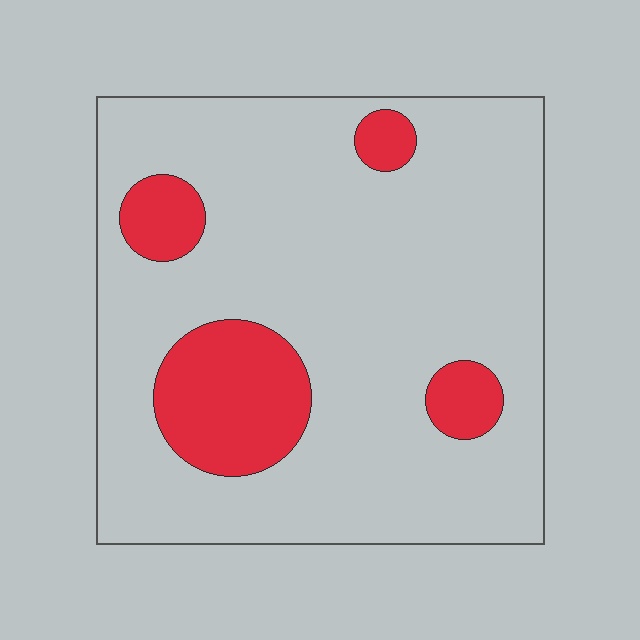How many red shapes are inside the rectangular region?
4.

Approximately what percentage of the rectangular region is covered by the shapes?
Approximately 15%.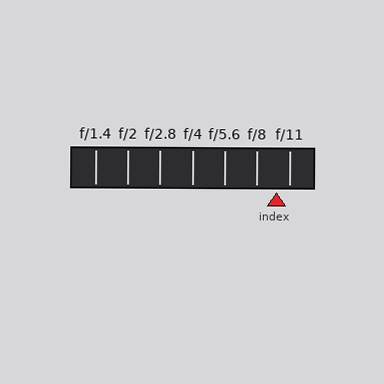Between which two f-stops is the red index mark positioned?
The index mark is between f/8 and f/11.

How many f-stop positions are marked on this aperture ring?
There are 7 f-stop positions marked.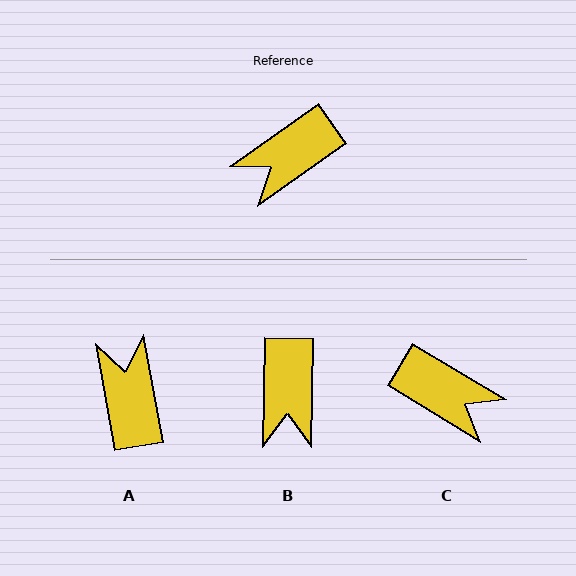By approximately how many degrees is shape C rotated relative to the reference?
Approximately 114 degrees counter-clockwise.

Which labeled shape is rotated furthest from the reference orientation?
A, about 115 degrees away.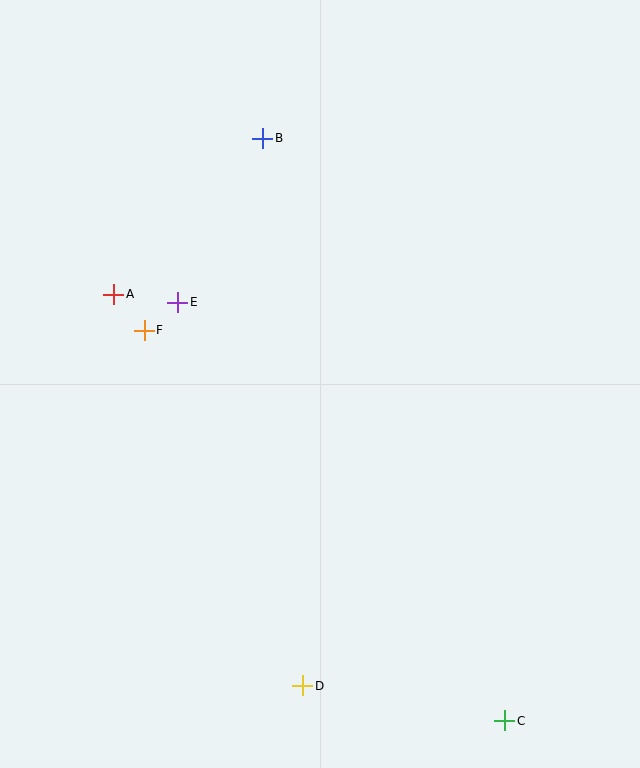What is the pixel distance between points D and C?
The distance between D and C is 205 pixels.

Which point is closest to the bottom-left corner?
Point D is closest to the bottom-left corner.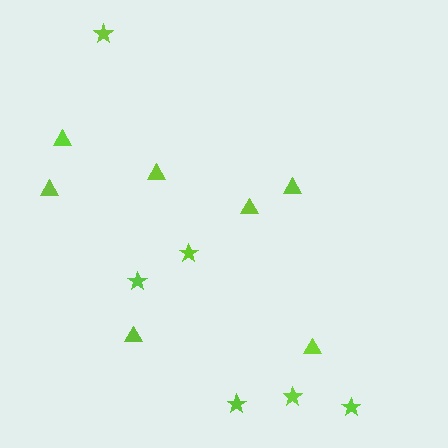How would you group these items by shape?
There are 2 groups: one group of stars (6) and one group of triangles (7).